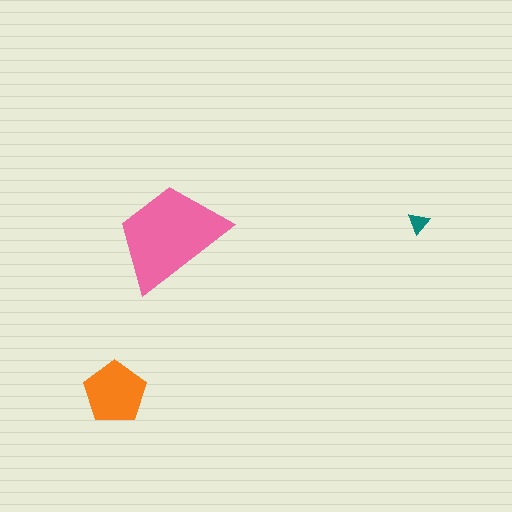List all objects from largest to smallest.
The pink trapezoid, the orange pentagon, the teal triangle.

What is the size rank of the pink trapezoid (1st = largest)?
1st.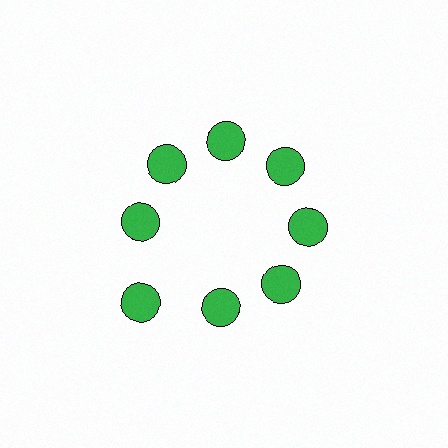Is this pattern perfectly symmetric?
No. The 8 green circles are arranged in a ring, but one element near the 8 o'clock position is pushed outward from the center, breaking the 8-fold rotational symmetry.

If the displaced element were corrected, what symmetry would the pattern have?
It would have 8-fold rotational symmetry — the pattern would map onto itself every 45 degrees.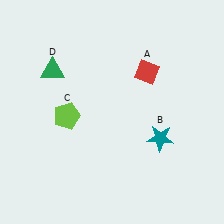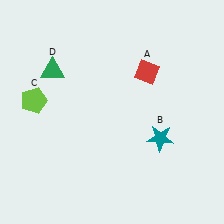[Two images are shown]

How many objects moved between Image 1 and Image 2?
1 object moved between the two images.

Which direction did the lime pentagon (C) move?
The lime pentagon (C) moved left.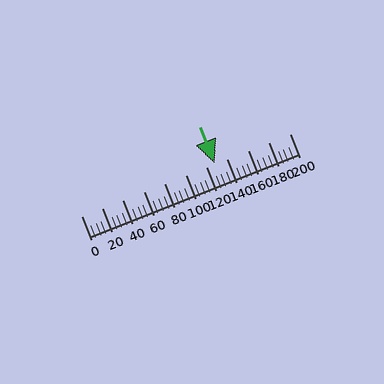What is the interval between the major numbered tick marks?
The major tick marks are spaced 20 units apart.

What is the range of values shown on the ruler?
The ruler shows values from 0 to 200.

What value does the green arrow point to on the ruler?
The green arrow points to approximately 128.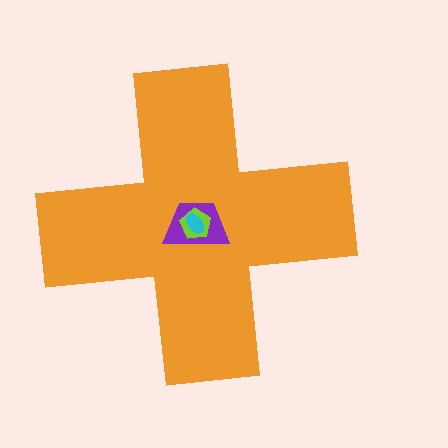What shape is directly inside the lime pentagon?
The cyan ellipse.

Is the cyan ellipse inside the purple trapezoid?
Yes.